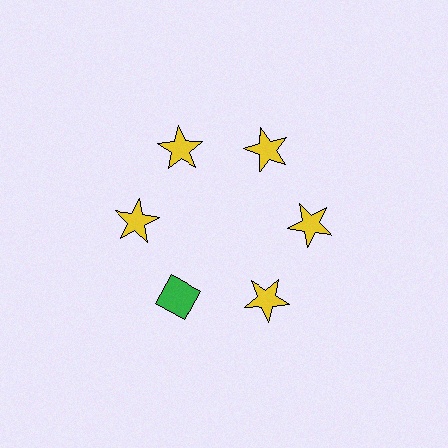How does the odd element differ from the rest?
It differs in both color (green instead of yellow) and shape (diamond instead of star).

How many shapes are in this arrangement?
There are 6 shapes arranged in a ring pattern.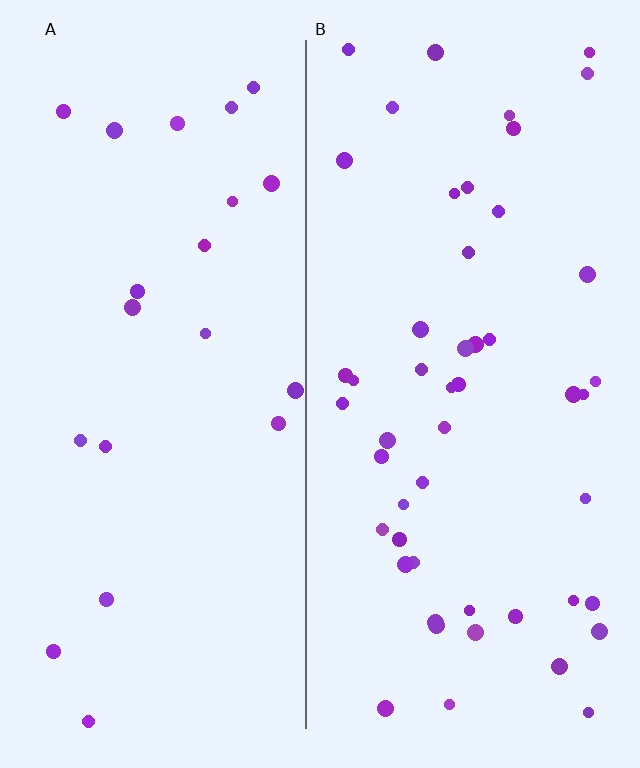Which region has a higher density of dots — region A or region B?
B (the right).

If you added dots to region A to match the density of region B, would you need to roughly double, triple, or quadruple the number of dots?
Approximately double.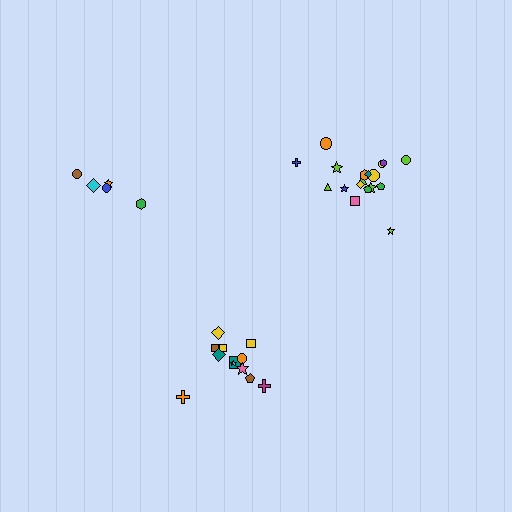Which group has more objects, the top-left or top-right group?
The top-right group.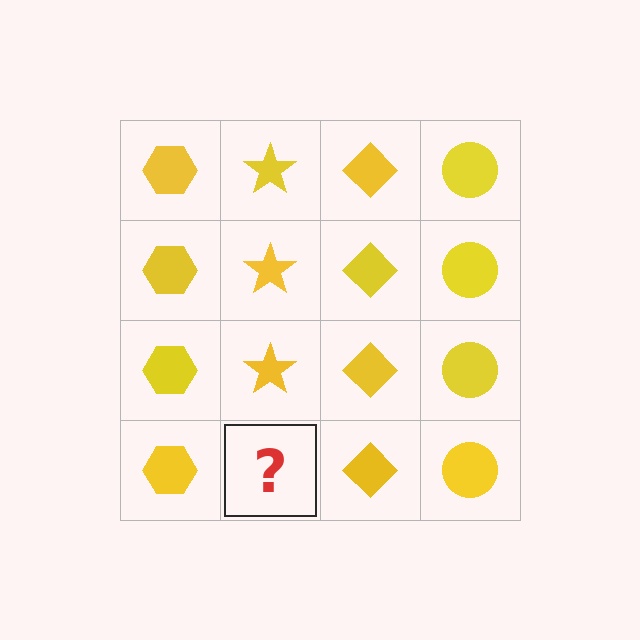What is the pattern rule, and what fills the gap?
The rule is that each column has a consistent shape. The gap should be filled with a yellow star.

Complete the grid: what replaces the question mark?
The question mark should be replaced with a yellow star.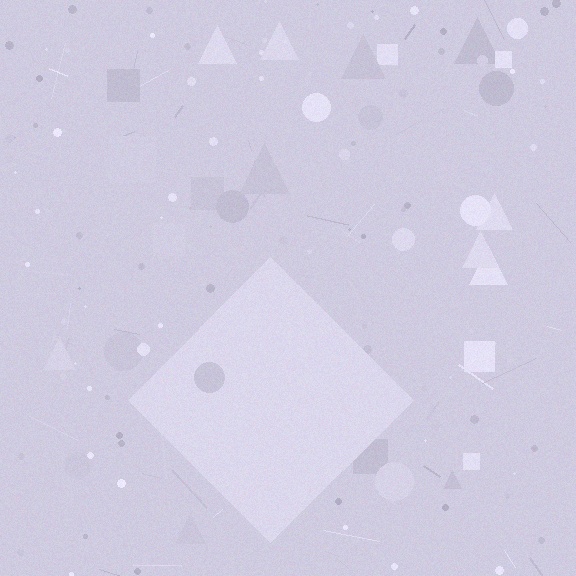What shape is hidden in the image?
A diamond is hidden in the image.